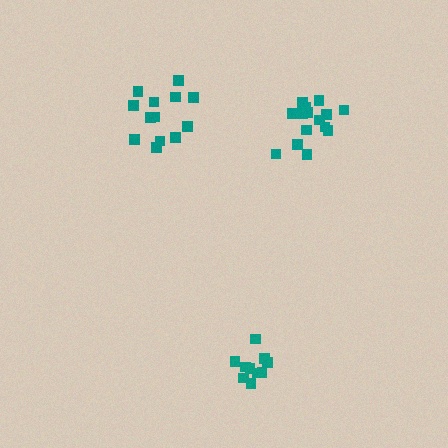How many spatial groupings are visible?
There are 3 spatial groupings.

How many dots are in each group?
Group 1: 15 dots, Group 2: 13 dots, Group 3: 10 dots (38 total).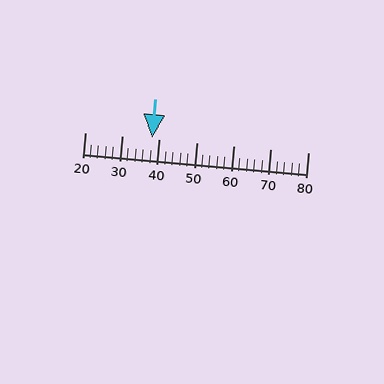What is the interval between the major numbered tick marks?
The major tick marks are spaced 10 units apart.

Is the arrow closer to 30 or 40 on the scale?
The arrow is closer to 40.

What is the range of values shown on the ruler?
The ruler shows values from 20 to 80.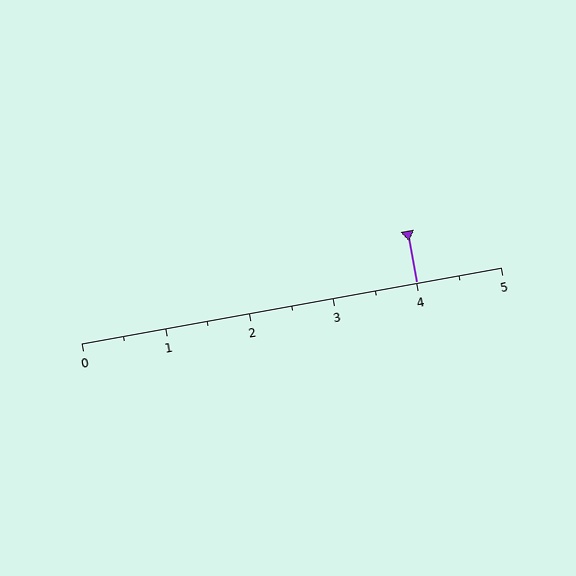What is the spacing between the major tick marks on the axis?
The major ticks are spaced 1 apart.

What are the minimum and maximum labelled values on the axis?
The axis runs from 0 to 5.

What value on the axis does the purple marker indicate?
The marker indicates approximately 4.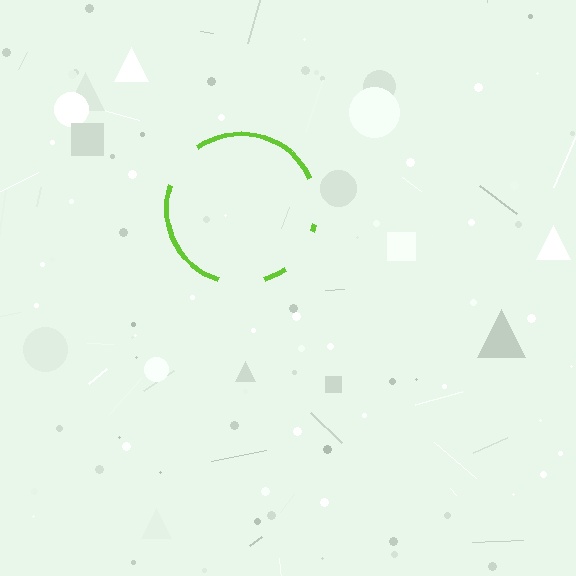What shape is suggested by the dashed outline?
The dashed outline suggests a circle.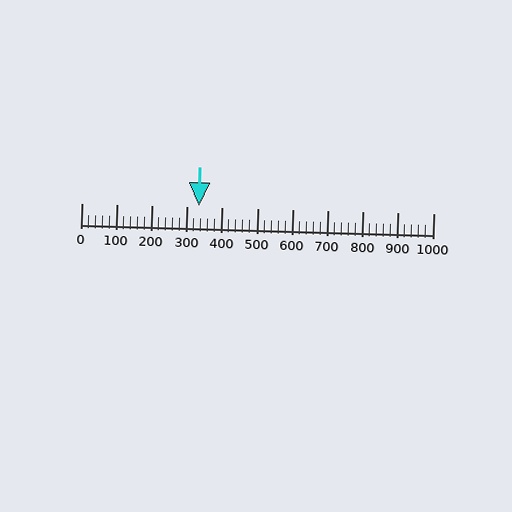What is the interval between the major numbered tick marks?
The major tick marks are spaced 100 units apart.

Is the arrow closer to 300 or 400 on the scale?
The arrow is closer to 300.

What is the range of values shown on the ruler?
The ruler shows values from 0 to 1000.